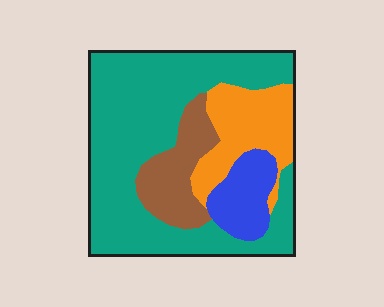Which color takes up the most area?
Teal, at roughly 60%.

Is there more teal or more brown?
Teal.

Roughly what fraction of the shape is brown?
Brown takes up about one eighth (1/8) of the shape.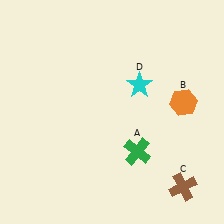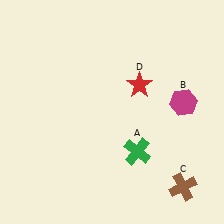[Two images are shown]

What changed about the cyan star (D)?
In Image 1, D is cyan. In Image 2, it changed to red.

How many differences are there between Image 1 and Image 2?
There are 2 differences between the two images.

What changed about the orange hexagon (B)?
In Image 1, B is orange. In Image 2, it changed to magenta.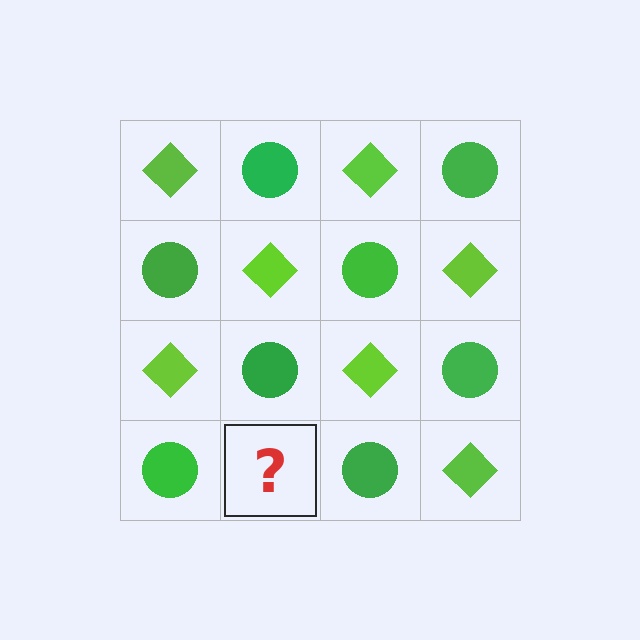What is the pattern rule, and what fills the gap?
The rule is that it alternates lime diamond and green circle in a checkerboard pattern. The gap should be filled with a lime diamond.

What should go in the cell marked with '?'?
The missing cell should contain a lime diamond.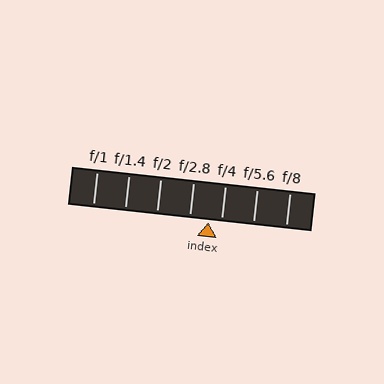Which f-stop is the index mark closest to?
The index mark is closest to f/4.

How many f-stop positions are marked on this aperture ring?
There are 7 f-stop positions marked.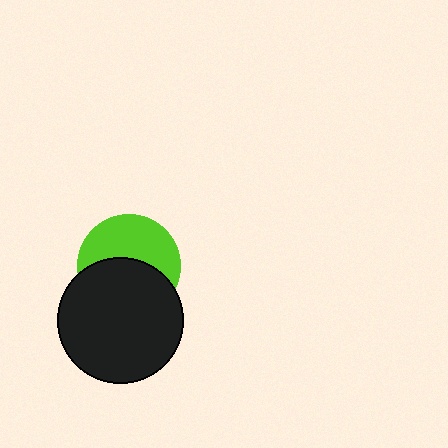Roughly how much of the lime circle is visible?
About half of it is visible (roughly 50%).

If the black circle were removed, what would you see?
You would see the complete lime circle.